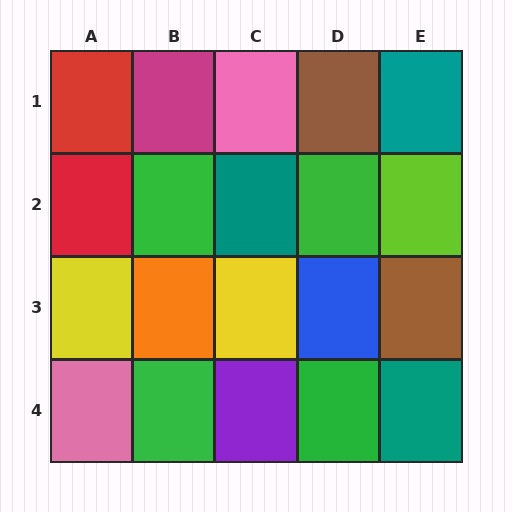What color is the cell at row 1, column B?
Magenta.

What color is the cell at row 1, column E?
Teal.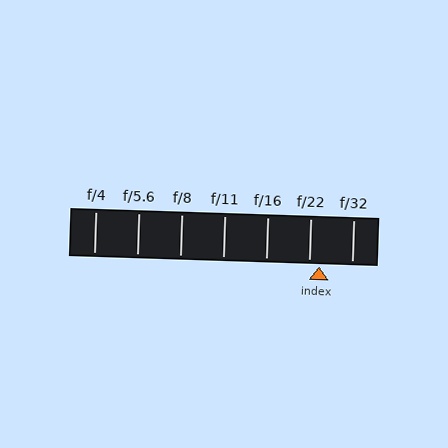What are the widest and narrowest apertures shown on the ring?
The widest aperture shown is f/4 and the narrowest is f/32.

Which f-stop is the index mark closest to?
The index mark is closest to f/22.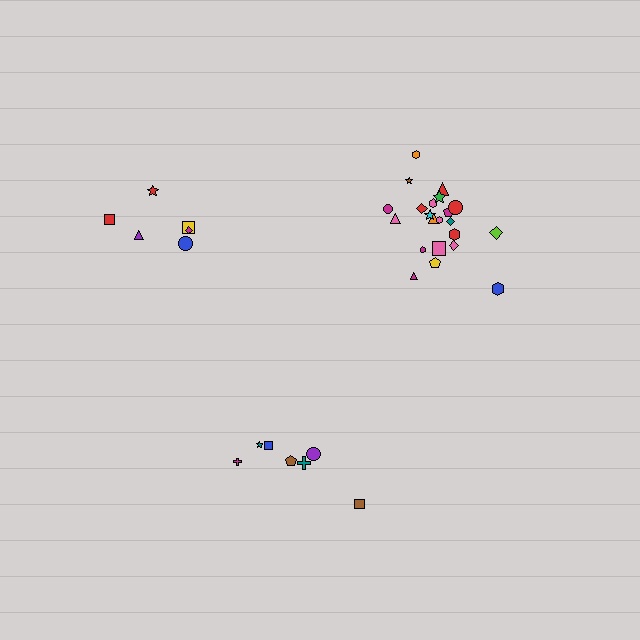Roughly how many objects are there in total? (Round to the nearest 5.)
Roughly 35 objects in total.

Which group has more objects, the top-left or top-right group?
The top-right group.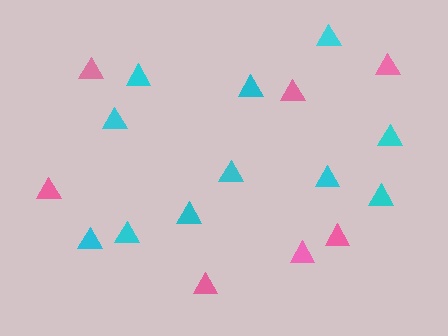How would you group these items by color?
There are 2 groups: one group of pink triangles (7) and one group of cyan triangles (11).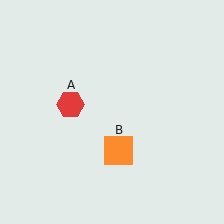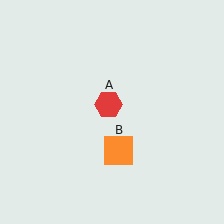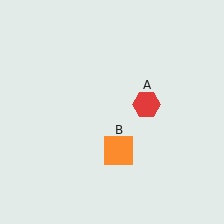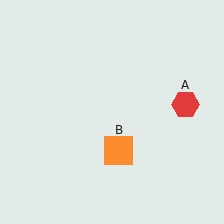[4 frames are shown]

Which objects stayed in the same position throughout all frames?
Orange square (object B) remained stationary.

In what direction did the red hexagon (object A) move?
The red hexagon (object A) moved right.